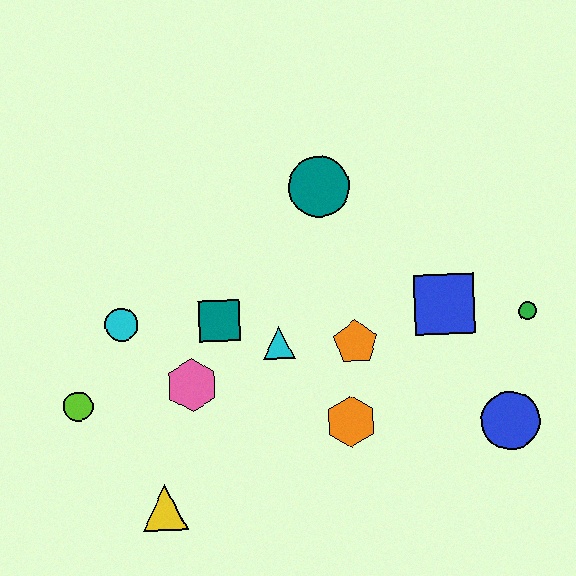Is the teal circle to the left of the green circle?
Yes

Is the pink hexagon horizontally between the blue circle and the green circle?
No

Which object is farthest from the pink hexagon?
The green circle is farthest from the pink hexagon.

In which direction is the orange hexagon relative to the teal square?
The orange hexagon is to the right of the teal square.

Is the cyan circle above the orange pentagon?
Yes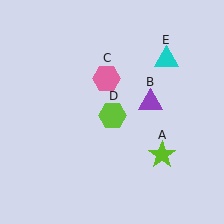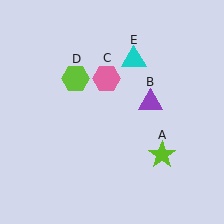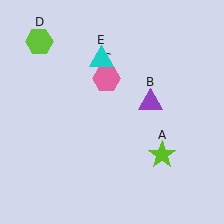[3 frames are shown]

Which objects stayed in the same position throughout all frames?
Lime star (object A) and purple triangle (object B) and pink hexagon (object C) remained stationary.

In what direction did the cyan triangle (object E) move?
The cyan triangle (object E) moved left.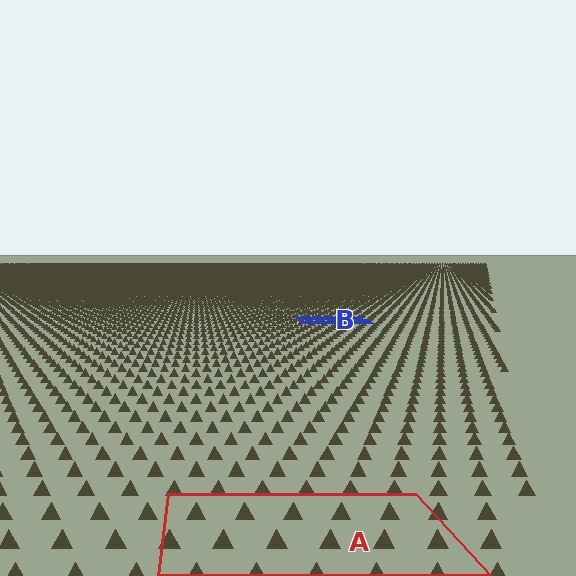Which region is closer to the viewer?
Region A is closer. The texture elements there are larger and more spread out.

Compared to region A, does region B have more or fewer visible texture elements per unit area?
Region B has more texture elements per unit area — they are packed more densely because it is farther away.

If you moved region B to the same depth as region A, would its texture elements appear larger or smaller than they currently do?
They would appear larger. At a closer depth, the same texture elements are projected at a bigger on-screen size.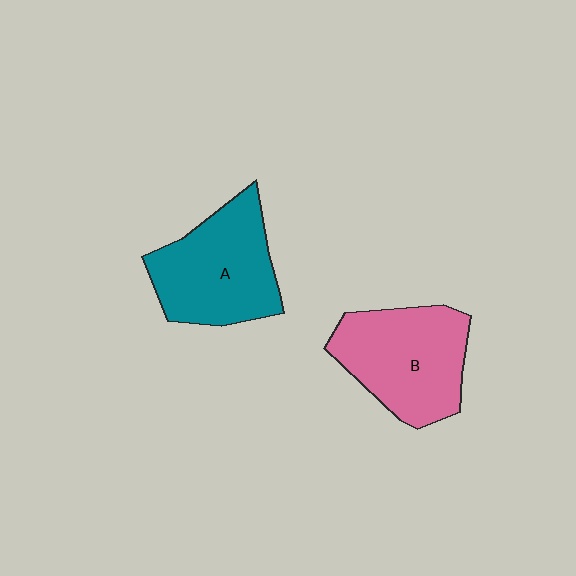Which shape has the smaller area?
Shape A (teal).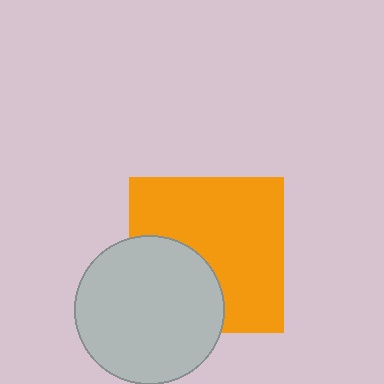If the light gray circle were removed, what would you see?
You would see the complete orange square.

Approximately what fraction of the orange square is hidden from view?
Roughly 34% of the orange square is hidden behind the light gray circle.